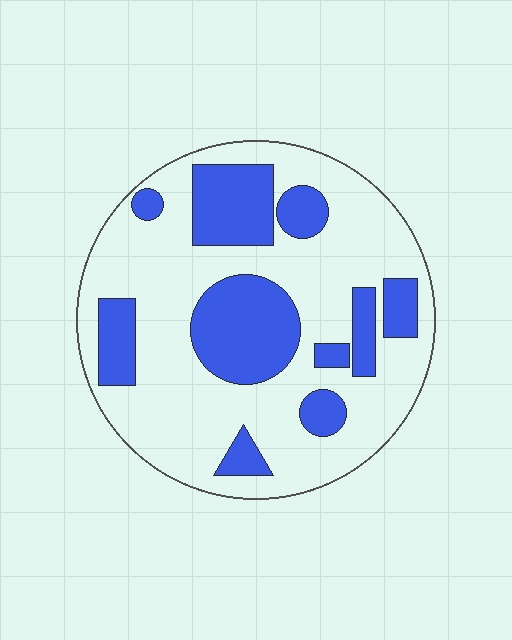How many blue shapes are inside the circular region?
10.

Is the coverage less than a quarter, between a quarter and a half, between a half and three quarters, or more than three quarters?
Between a quarter and a half.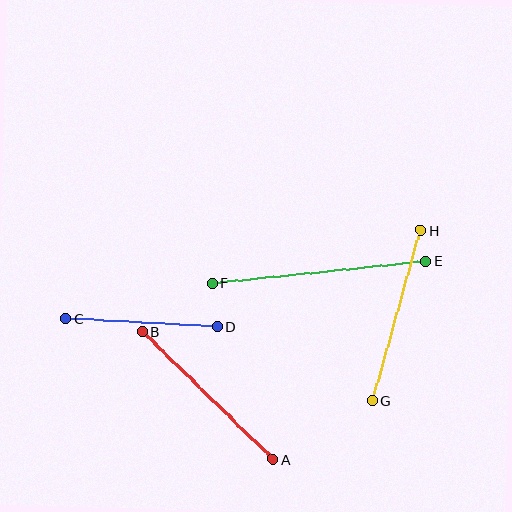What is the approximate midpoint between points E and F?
The midpoint is at approximately (319, 272) pixels.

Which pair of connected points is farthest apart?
Points E and F are farthest apart.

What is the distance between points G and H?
The distance is approximately 177 pixels.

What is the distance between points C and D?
The distance is approximately 152 pixels.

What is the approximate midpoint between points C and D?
The midpoint is at approximately (142, 322) pixels.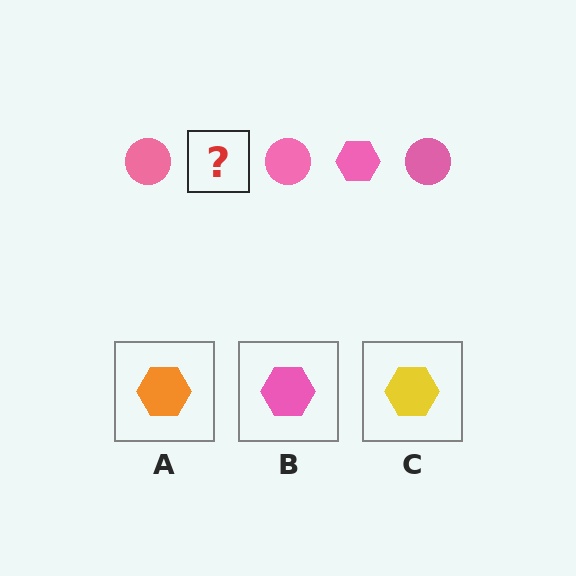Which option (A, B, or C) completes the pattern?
B.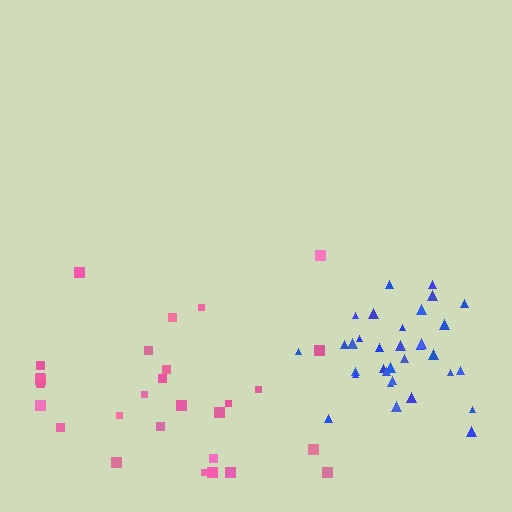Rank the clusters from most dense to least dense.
blue, pink.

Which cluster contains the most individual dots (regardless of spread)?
Blue (33).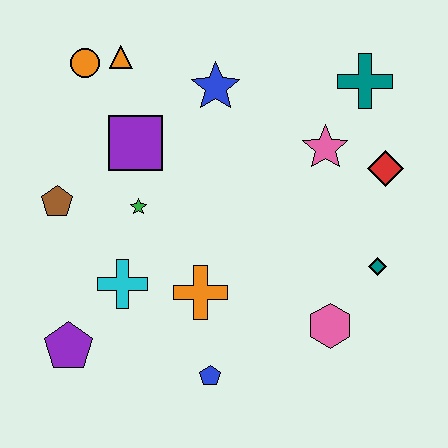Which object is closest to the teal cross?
The pink star is closest to the teal cross.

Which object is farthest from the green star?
The teal cross is farthest from the green star.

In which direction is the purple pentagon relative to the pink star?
The purple pentagon is to the left of the pink star.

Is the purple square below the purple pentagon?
No